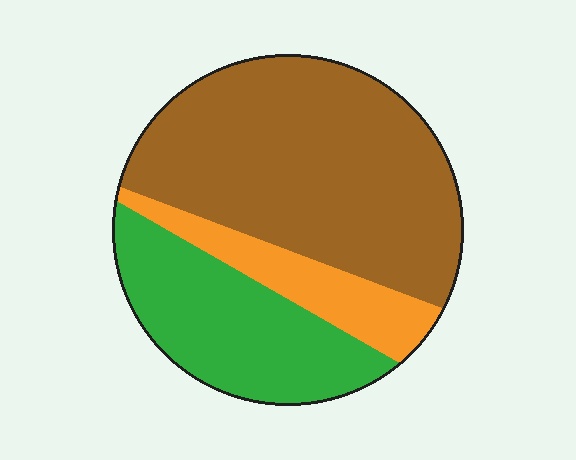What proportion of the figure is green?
Green takes up between a sixth and a third of the figure.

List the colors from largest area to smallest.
From largest to smallest: brown, green, orange.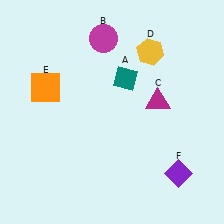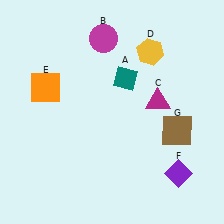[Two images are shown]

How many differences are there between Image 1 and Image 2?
There is 1 difference between the two images.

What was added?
A brown square (G) was added in Image 2.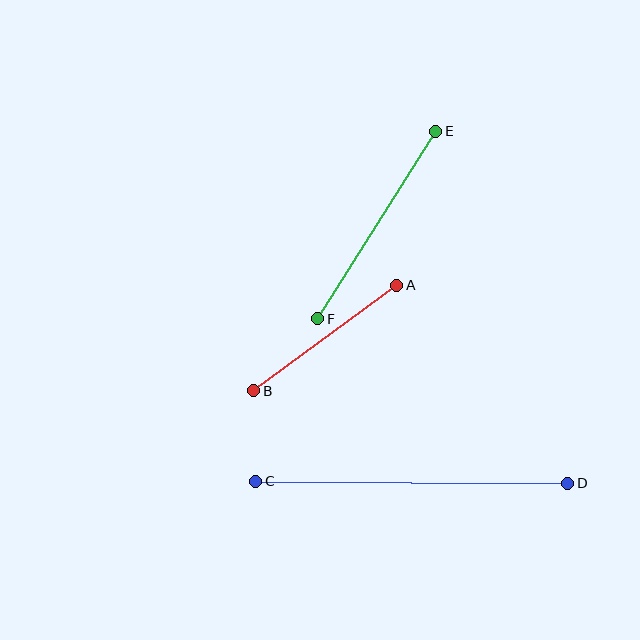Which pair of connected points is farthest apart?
Points C and D are farthest apart.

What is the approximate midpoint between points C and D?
The midpoint is at approximately (412, 482) pixels.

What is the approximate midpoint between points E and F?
The midpoint is at approximately (377, 225) pixels.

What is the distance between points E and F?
The distance is approximately 222 pixels.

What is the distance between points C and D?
The distance is approximately 312 pixels.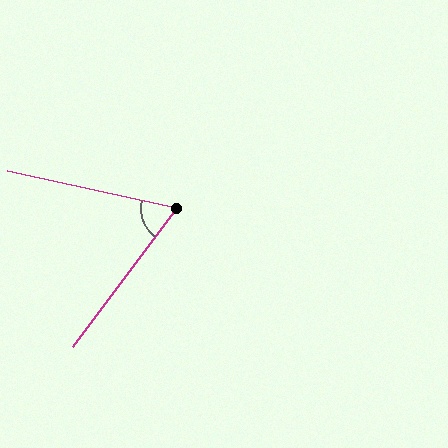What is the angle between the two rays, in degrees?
Approximately 65 degrees.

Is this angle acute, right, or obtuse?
It is acute.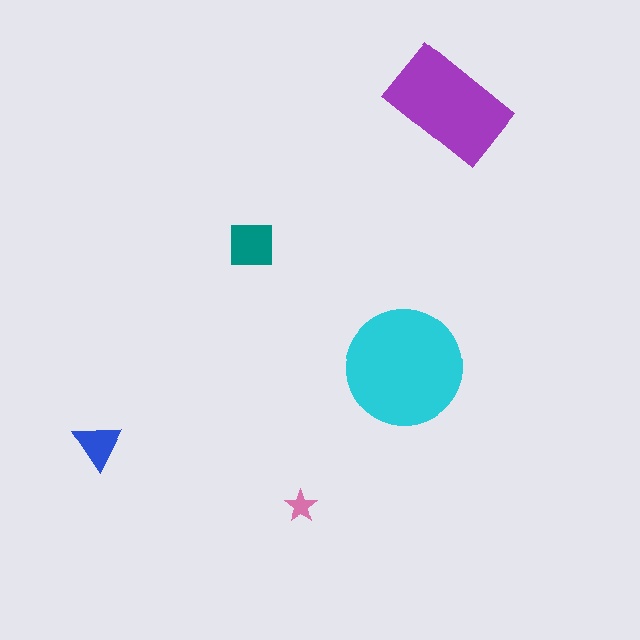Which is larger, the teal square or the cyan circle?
The cyan circle.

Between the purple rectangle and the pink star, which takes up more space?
The purple rectangle.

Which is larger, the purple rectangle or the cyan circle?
The cyan circle.